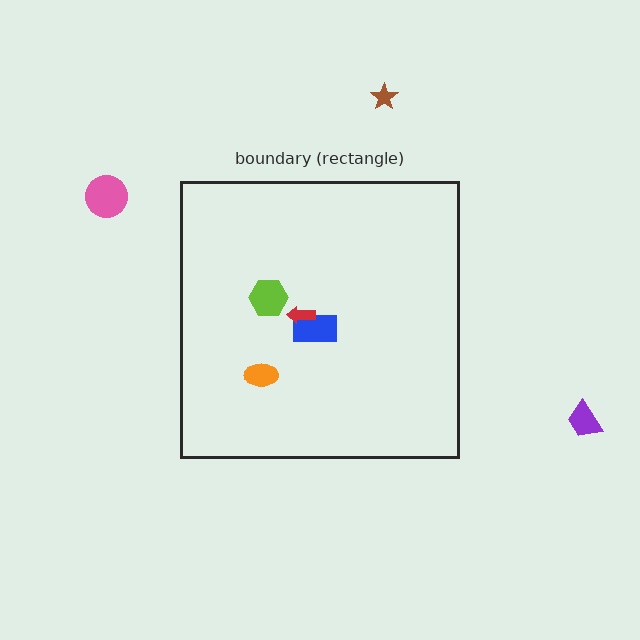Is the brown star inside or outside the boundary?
Outside.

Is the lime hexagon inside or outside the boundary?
Inside.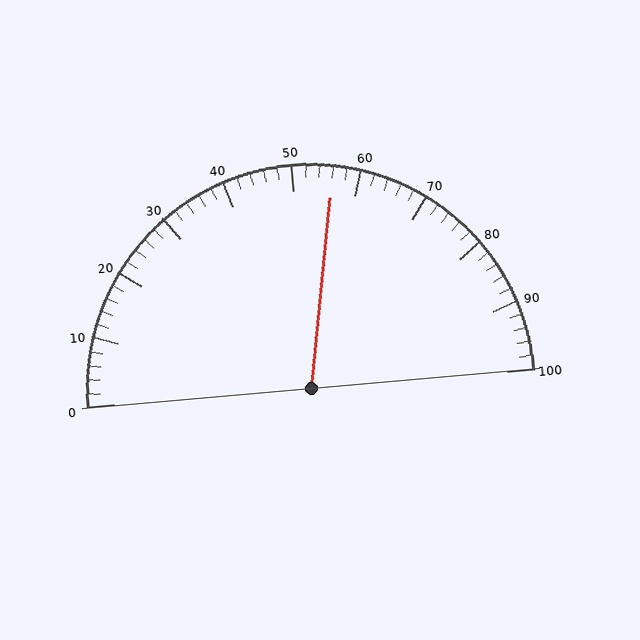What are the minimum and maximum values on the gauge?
The gauge ranges from 0 to 100.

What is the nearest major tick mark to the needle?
The nearest major tick mark is 60.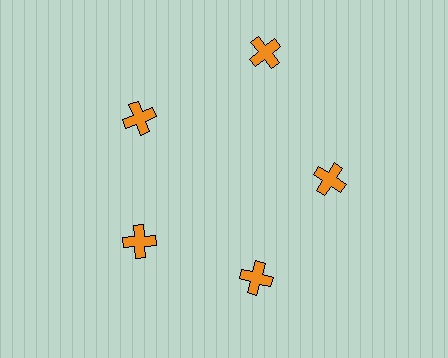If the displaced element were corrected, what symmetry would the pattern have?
It would have 5-fold rotational symmetry — the pattern would map onto itself every 72 degrees.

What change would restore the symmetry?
The symmetry would be restored by moving it inward, back onto the ring so that all 5 crosses sit at equal angles and equal distance from the center.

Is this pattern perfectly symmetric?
No. The 5 orange crosses are arranged in a ring, but one element near the 1 o'clock position is pushed outward from the center, breaking the 5-fold rotational symmetry.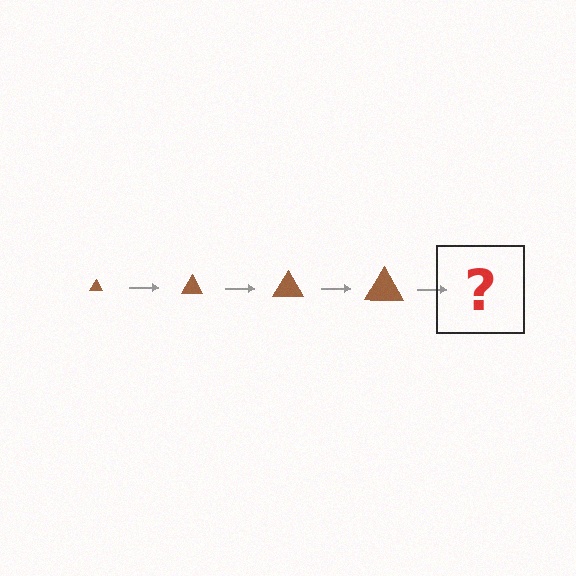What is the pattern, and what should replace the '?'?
The pattern is that the triangle gets progressively larger each step. The '?' should be a brown triangle, larger than the previous one.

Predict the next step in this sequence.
The next step is a brown triangle, larger than the previous one.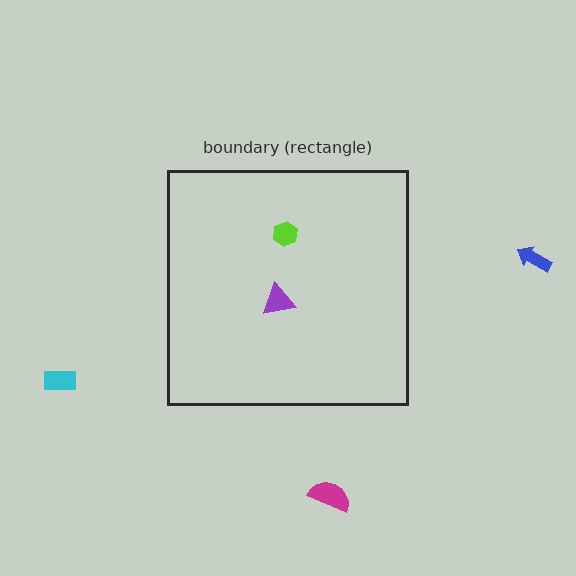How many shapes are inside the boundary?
2 inside, 3 outside.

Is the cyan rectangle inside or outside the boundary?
Outside.